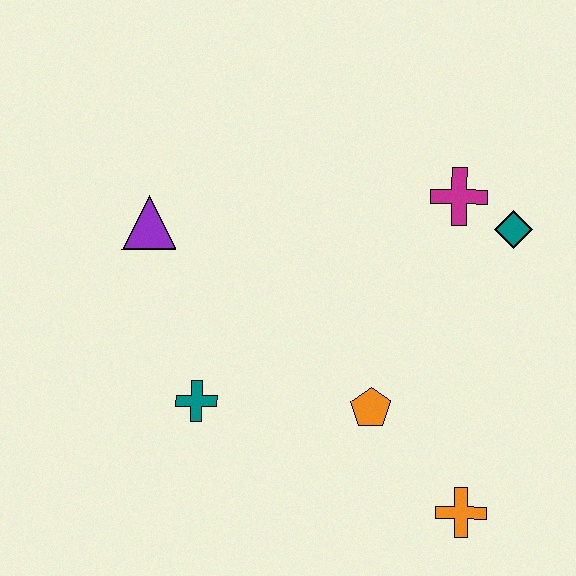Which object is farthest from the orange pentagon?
The purple triangle is farthest from the orange pentagon.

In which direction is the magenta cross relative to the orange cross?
The magenta cross is above the orange cross.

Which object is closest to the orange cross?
The orange pentagon is closest to the orange cross.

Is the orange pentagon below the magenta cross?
Yes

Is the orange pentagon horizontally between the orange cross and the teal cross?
Yes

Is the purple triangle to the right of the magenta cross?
No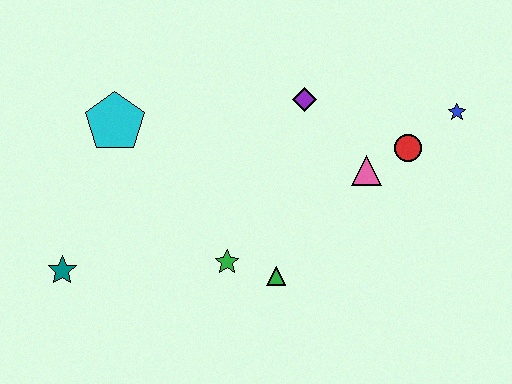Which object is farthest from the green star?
The blue star is farthest from the green star.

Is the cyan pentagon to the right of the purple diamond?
No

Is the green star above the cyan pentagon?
No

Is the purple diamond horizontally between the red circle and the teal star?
Yes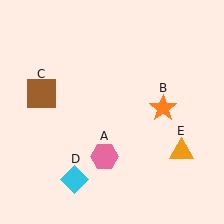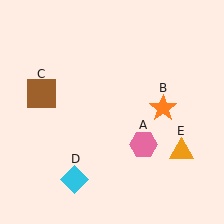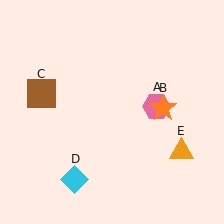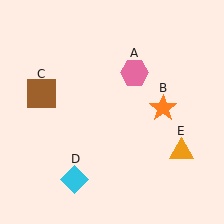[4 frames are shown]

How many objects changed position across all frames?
1 object changed position: pink hexagon (object A).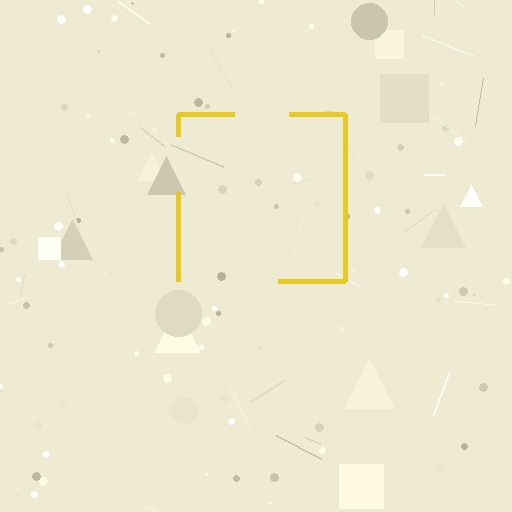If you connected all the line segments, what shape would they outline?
They would outline a square.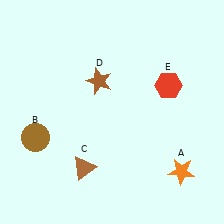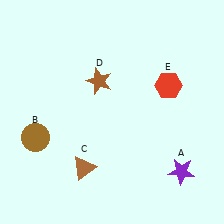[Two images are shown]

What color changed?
The star (A) changed from orange in Image 1 to purple in Image 2.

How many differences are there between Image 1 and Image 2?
There is 1 difference between the two images.